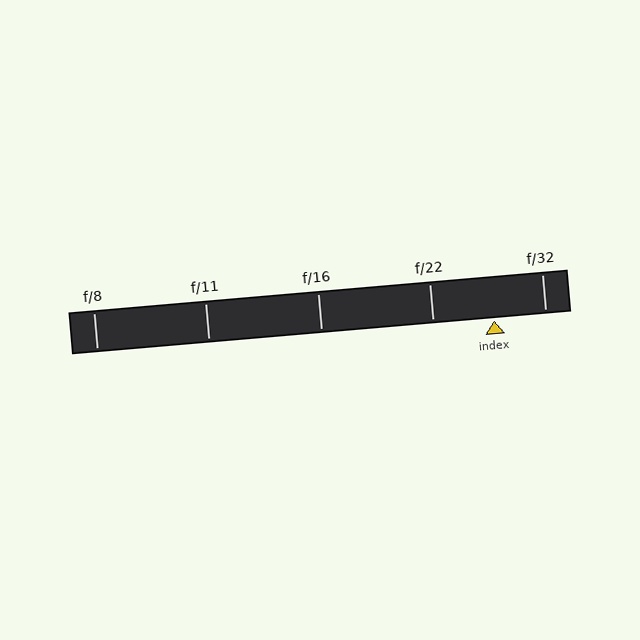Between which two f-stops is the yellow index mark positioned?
The index mark is between f/22 and f/32.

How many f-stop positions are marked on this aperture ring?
There are 5 f-stop positions marked.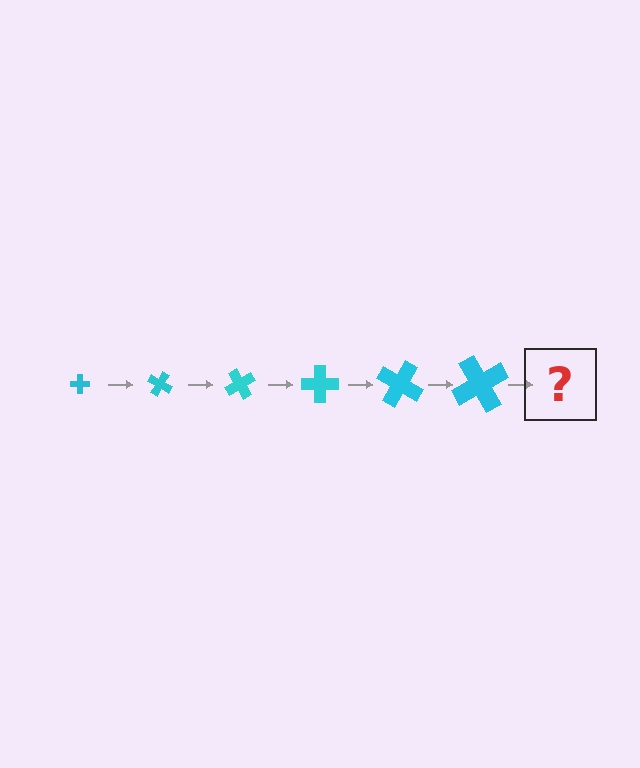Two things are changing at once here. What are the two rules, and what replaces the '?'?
The two rules are that the cross grows larger each step and it rotates 30 degrees each step. The '?' should be a cross, larger than the previous one and rotated 180 degrees from the start.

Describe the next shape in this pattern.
It should be a cross, larger than the previous one and rotated 180 degrees from the start.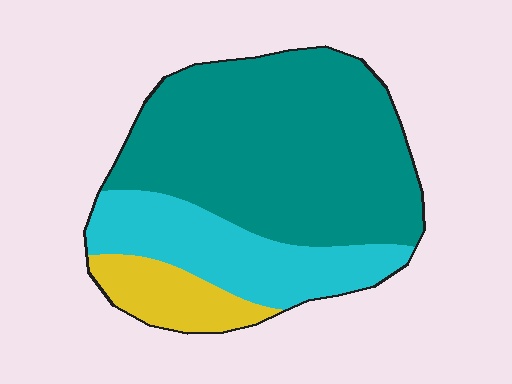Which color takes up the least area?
Yellow, at roughly 10%.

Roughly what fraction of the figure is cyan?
Cyan covers 26% of the figure.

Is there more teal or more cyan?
Teal.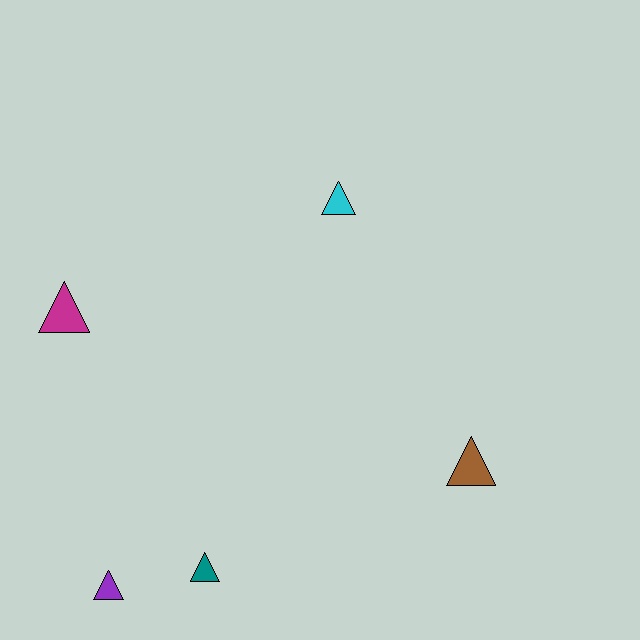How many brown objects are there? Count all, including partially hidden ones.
There is 1 brown object.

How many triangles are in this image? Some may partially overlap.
There are 5 triangles.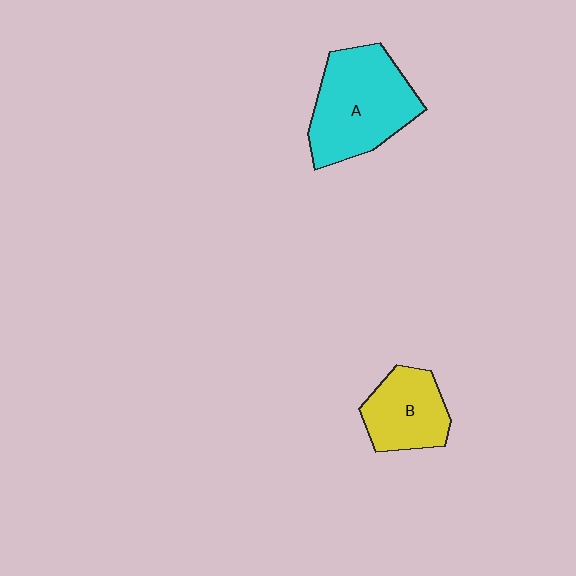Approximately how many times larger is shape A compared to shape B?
Approximately 1.6 times.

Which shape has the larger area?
Shape A (cyan).